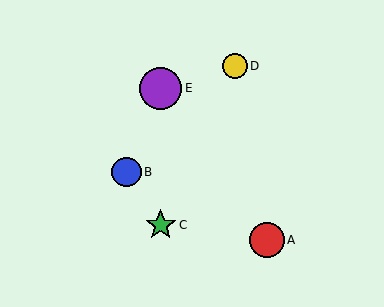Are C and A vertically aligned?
No, C is at x≈161 and A is at x≈267.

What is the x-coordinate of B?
Object B is at x≈127.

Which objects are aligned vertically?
Objects C, E are aligned vertically.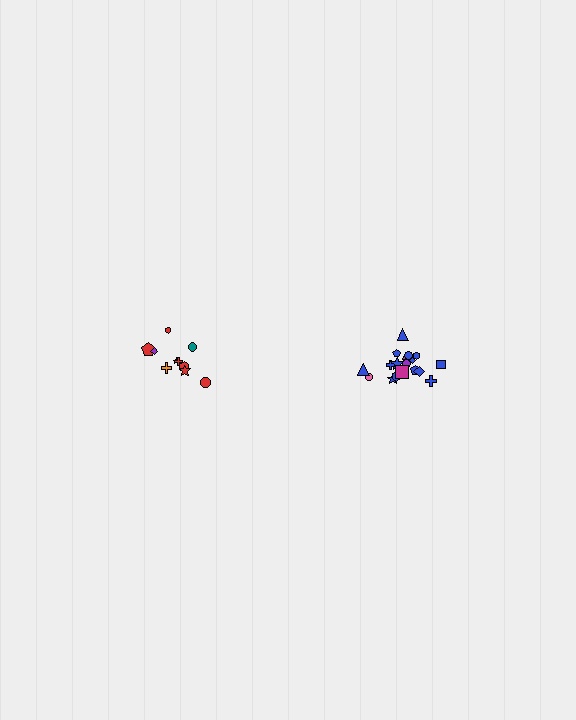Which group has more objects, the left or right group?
The right group.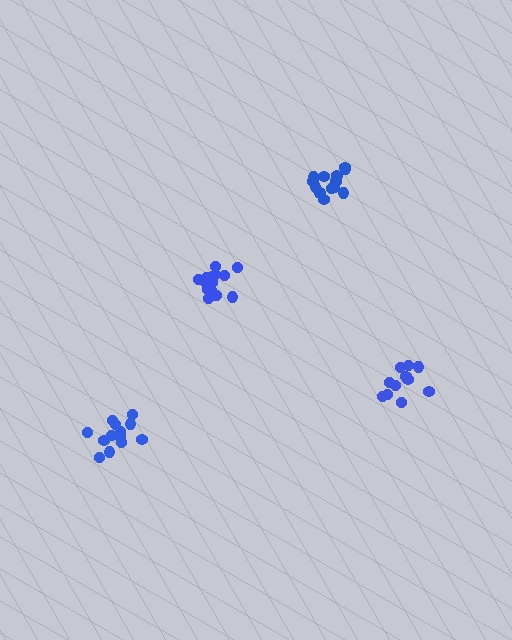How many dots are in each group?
Group 1: 15 dots, Group 2: 11 dots, Group 3: 13 dots, Group 4: 13 dots (52 total).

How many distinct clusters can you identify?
There are 4 distinct clusters.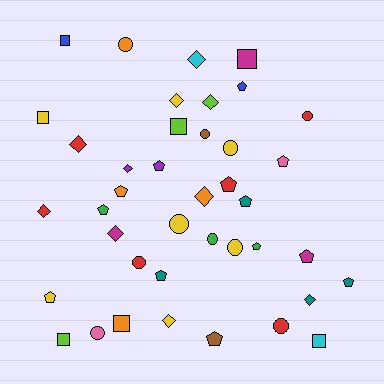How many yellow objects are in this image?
There are 7 yellow objects.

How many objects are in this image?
There are 40 objects.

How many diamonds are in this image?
There are 10 diamonds.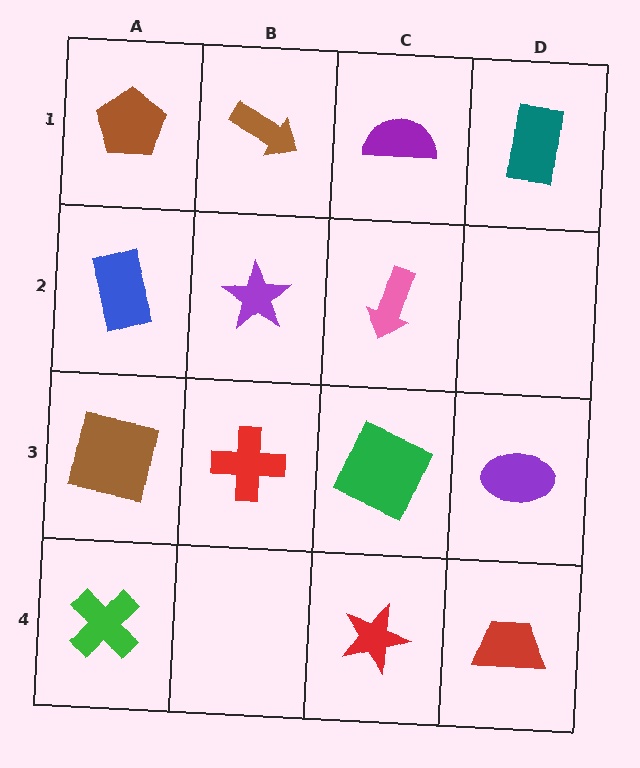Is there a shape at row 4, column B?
No, that cell is empty.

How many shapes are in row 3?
4 shapes.